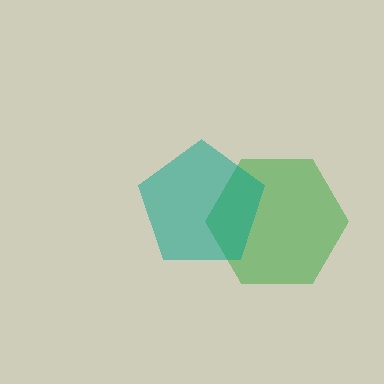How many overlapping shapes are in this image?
There are 2 overlapping shapes in the image.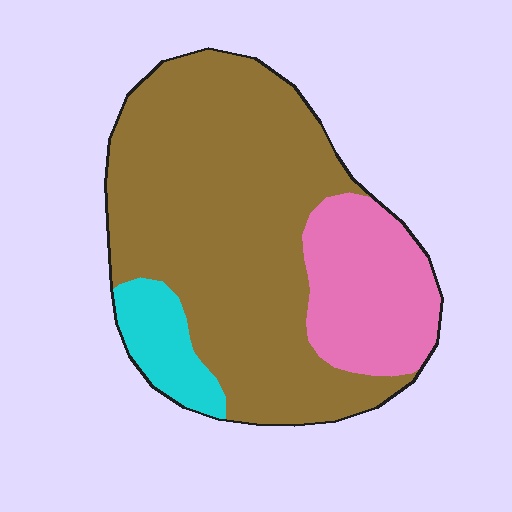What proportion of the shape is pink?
Pink covers roughly 20% of the shape.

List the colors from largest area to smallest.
From largest to smallest: brown, pink, cyan.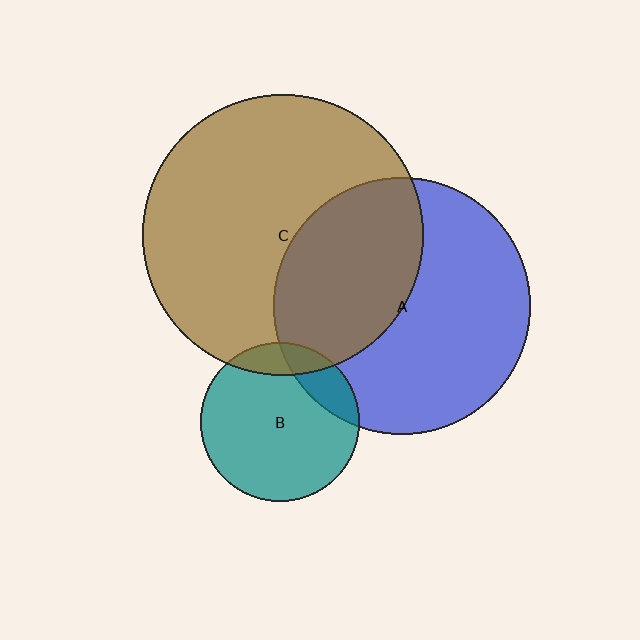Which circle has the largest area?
Circle C (brown).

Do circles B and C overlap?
Yes.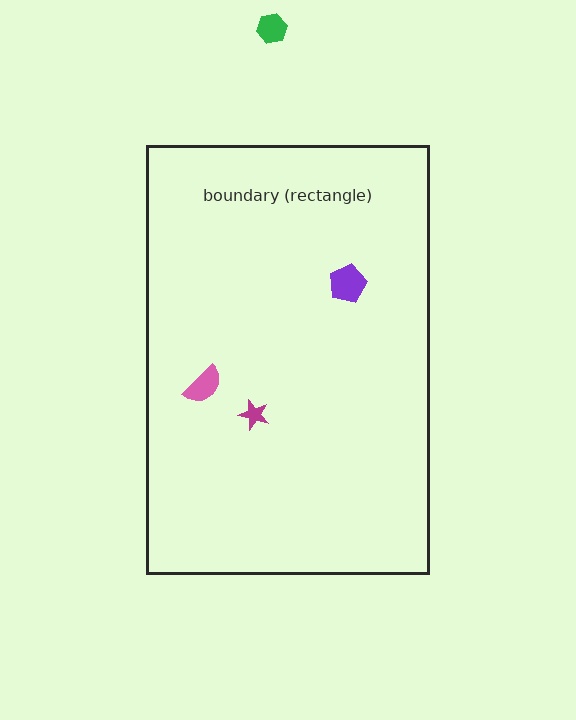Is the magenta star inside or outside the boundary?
Inside.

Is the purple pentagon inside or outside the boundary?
Inside.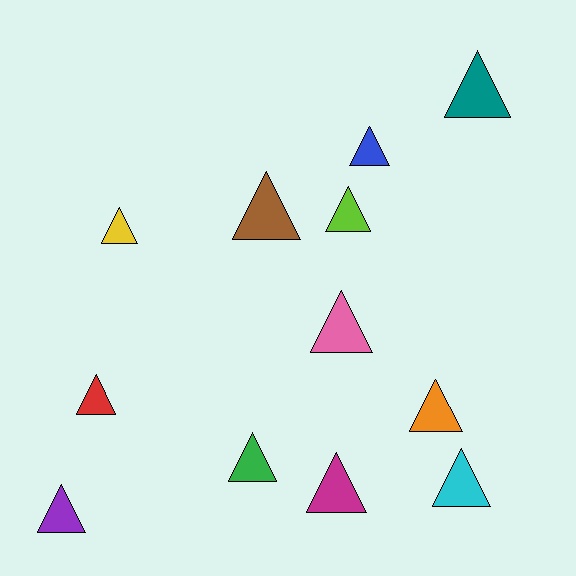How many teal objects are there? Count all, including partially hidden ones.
There is 1 teal object.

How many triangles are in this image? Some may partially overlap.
There are 12 triangles.